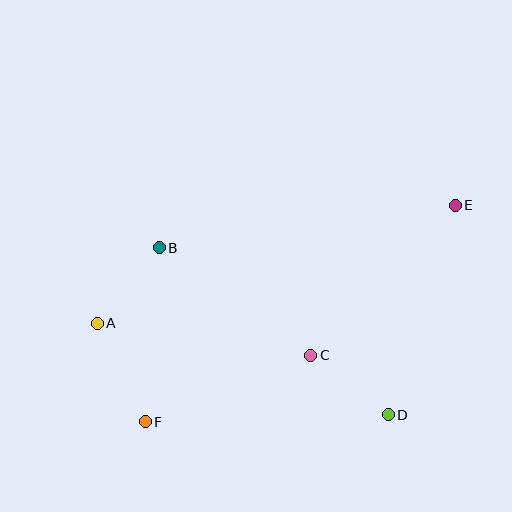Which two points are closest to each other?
Points C and D are closest to each other.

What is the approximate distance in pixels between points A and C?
The distance between A and C is approximately 216 pixels.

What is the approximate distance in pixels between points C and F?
The distance between C and F is approximately 178 pixels.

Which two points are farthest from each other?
Points E and F are farthest from each other.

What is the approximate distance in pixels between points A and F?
The distance between A and F is approximately 110 pixels.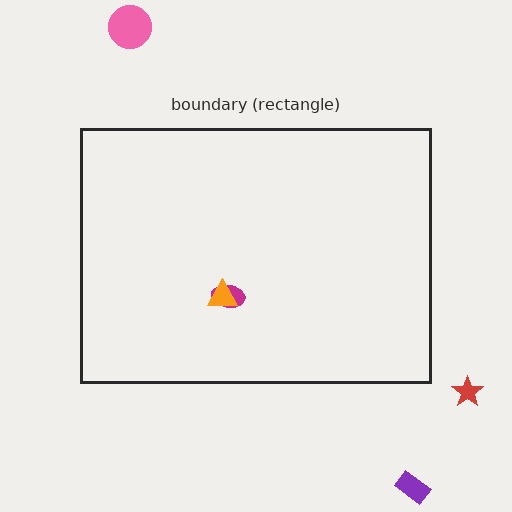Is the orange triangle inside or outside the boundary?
Inside.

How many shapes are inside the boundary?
2 inside, 3 outside.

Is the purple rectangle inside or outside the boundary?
Outside.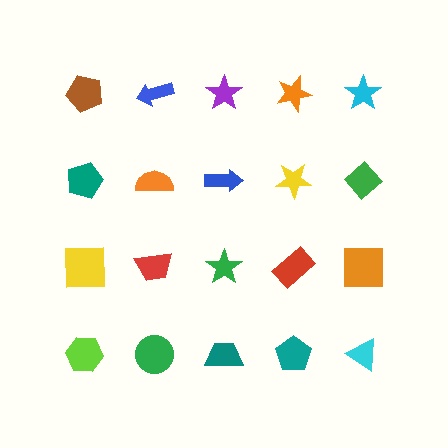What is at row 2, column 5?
A green diamond.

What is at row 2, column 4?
A yellow star.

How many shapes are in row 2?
5 shapes.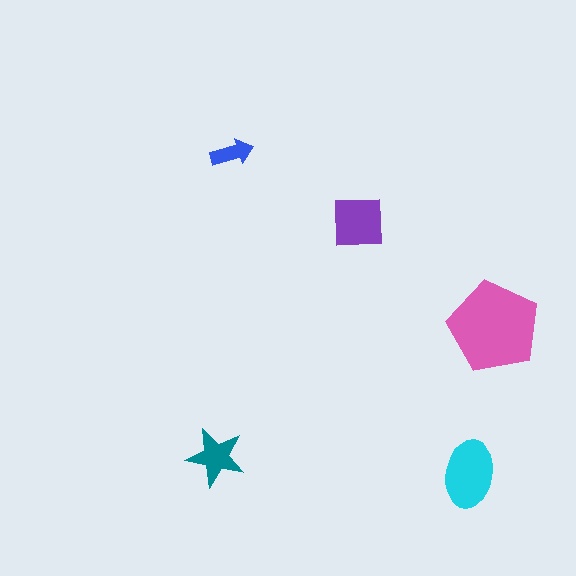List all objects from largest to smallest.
The pink pentagon, the cyan ellipse, the purple square, the teal star, the blue arrow.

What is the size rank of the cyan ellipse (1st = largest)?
2nd.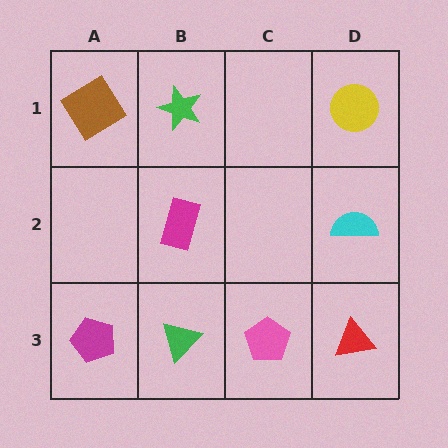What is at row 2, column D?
A cyan semicircle.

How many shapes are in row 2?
2 shapes.